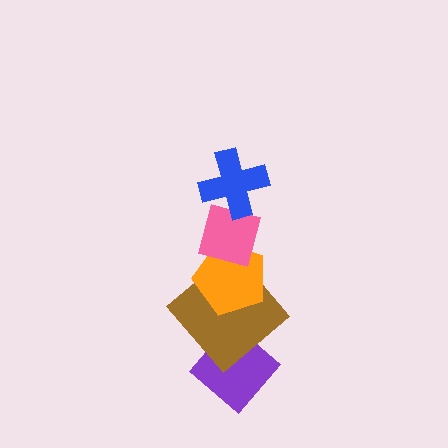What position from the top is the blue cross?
The blue cross is 1st from the top.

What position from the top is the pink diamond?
The pink diamond is 2nd from the top.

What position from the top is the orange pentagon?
The orange pentagon is 3rd from the top.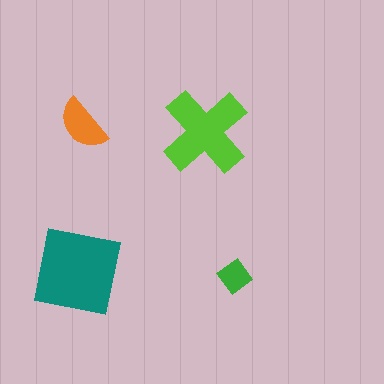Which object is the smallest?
The green diamond.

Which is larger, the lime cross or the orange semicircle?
The lime cross.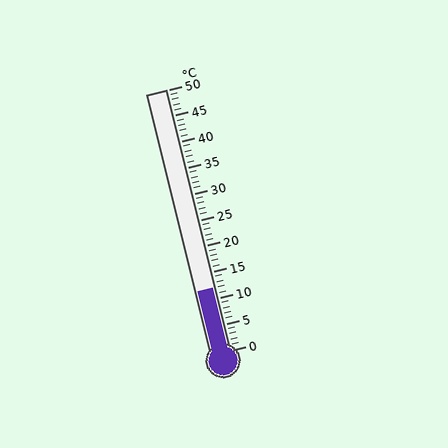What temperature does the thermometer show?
The thermometer shows approximately 12°C.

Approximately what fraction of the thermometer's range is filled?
The thermometer is filled to approximately 25% of its range.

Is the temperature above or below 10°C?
The temperature is above 10°C.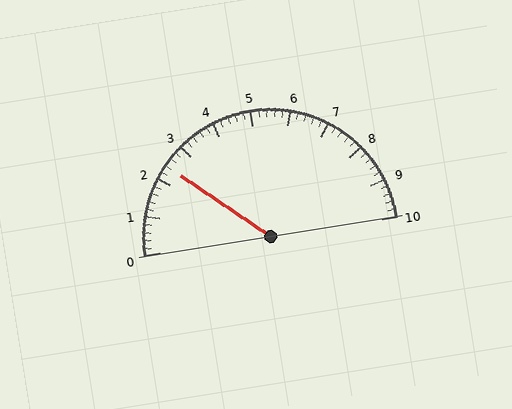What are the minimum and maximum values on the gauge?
The gauge ranges from 0 to 10.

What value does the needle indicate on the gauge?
The needle indicates approximately 2.4.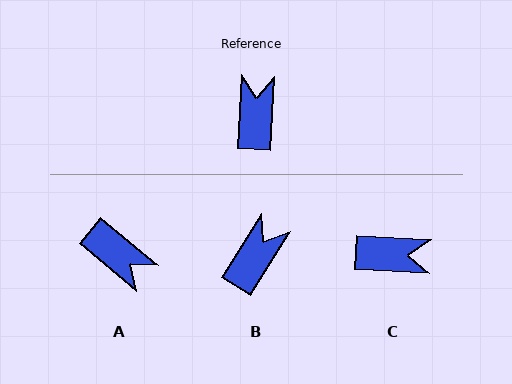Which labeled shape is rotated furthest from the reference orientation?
A, about 126 degrees away.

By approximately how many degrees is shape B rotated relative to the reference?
Approximately 29 degrees clockwise.